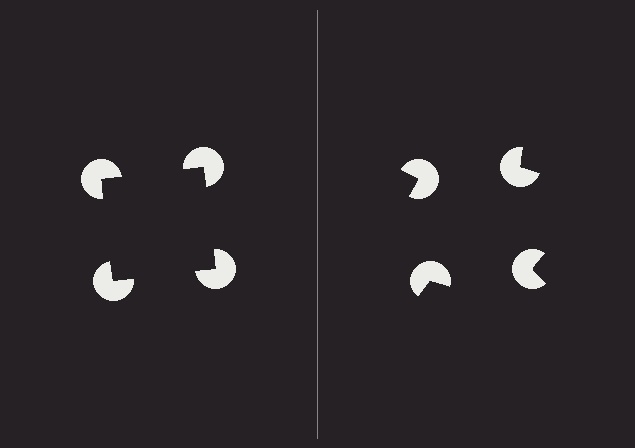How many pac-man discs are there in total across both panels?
8 — 4 on each side.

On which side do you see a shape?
An illusory square appears on the left side. On the right side the wedge cuts are rotated, so no coherent shape forms.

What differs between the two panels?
The pac-man discs are positioned identically on both sides; only the wedge orientations differ. On the left they align to a square; on the right they are misaligned.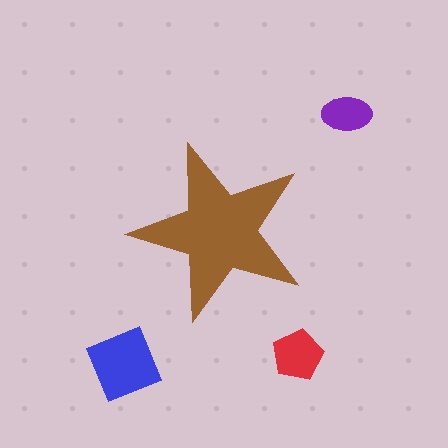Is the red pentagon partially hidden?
No, the red pentagon is fully visible.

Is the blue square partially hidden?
No, the blue square is fully visible.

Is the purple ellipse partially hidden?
No, the purple ellipse is fully visible.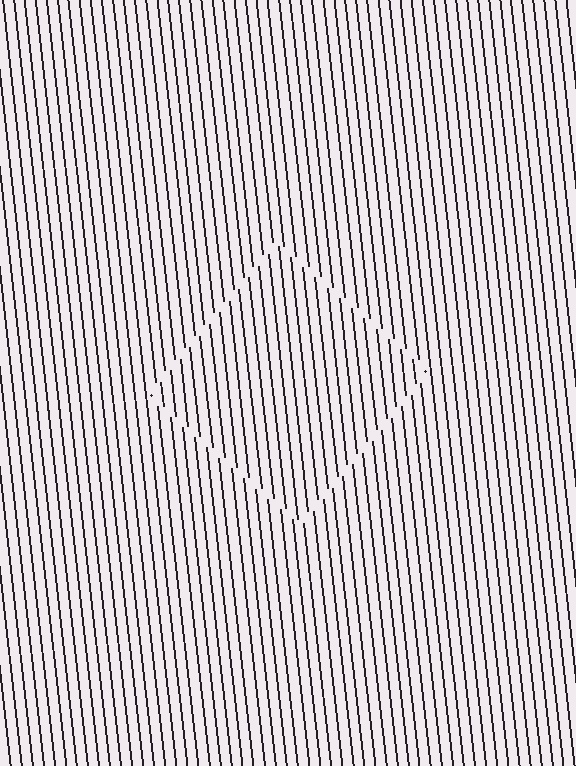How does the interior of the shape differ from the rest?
The interior of the shape contains the same grating, shifted by half a period — the contour is defined by the phase discontinuity where line-ends from the inner and outer gratings abut.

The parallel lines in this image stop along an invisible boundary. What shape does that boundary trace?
An illusory square. The interior of the shape contains the same grating, shifted by half a period — the contour is defined by the phase discontinuity where line-ends from the inner and outer gratings abut.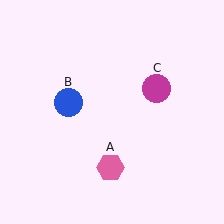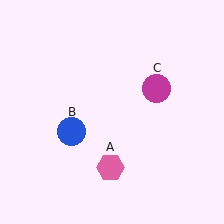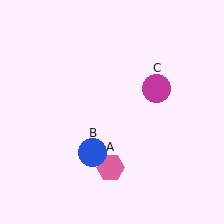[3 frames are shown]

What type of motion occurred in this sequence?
The blue circle (object B) rotated counterclockwise around the center of the scene.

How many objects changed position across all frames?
1 object changed position: blue circle (object B).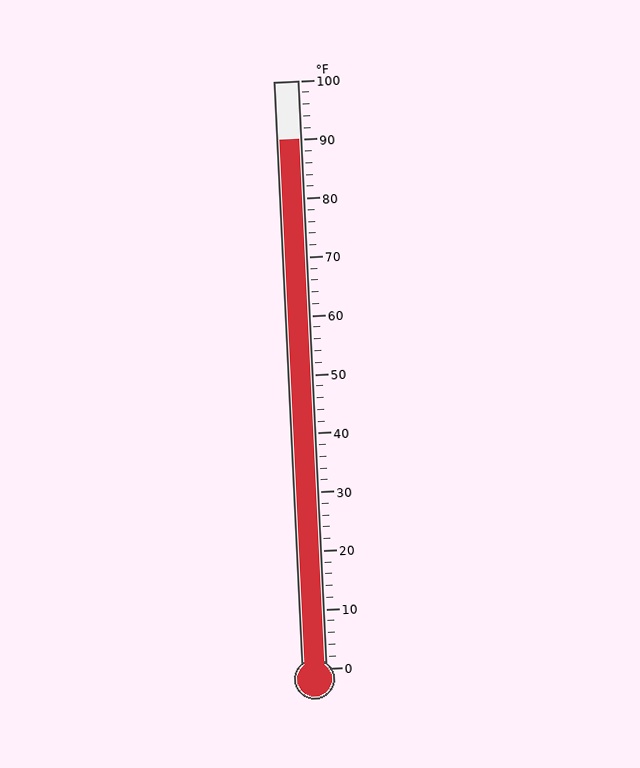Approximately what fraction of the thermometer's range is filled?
The thermometer is filled to approximately 90% of its range.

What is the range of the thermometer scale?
The thermometer scale ranges from 0°F to 100°F.